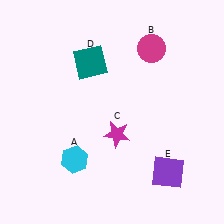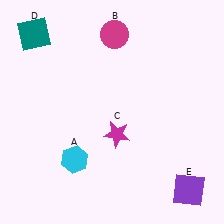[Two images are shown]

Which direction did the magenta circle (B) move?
The magenta circle (B) moved left.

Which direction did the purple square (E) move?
The purple square (E) moved right.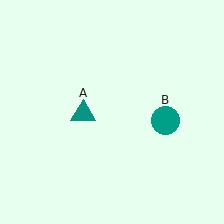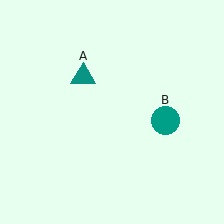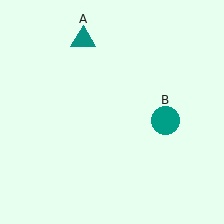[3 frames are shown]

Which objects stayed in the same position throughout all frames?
Teal circle (object B) remained stationary.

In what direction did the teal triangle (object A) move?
The teal triangle (object A) moved up.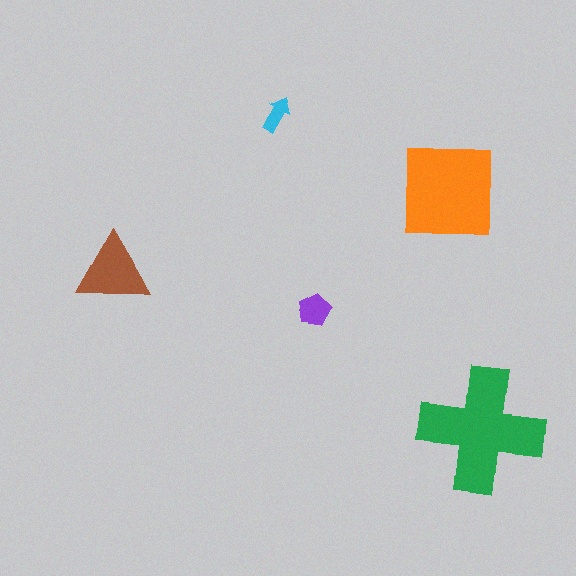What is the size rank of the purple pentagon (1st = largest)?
4th.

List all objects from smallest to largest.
The cyan arrow, the purple pentagon, the brown triangle, the orange square, the green cross.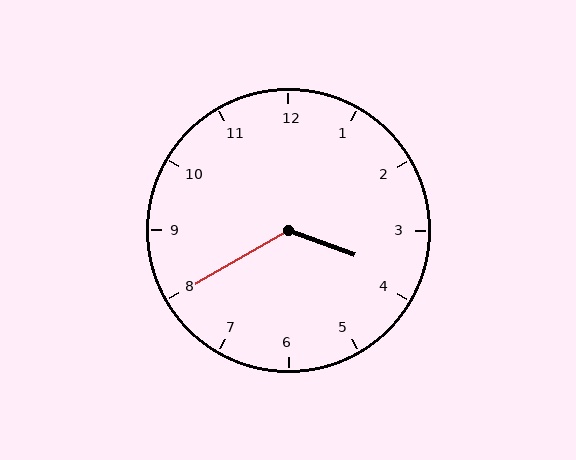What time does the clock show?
3:40.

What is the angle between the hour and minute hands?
Approximately 130 degrees.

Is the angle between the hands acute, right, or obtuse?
It is obtuse.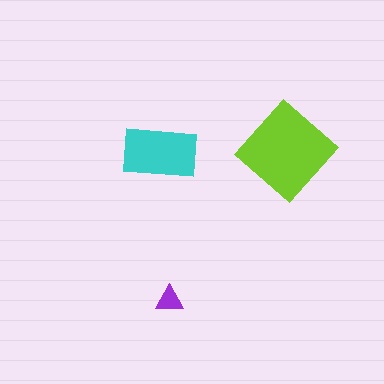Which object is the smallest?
The purple triangle.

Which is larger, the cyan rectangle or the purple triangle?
The cyan rectangle.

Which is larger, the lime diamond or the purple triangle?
The lime diamond.